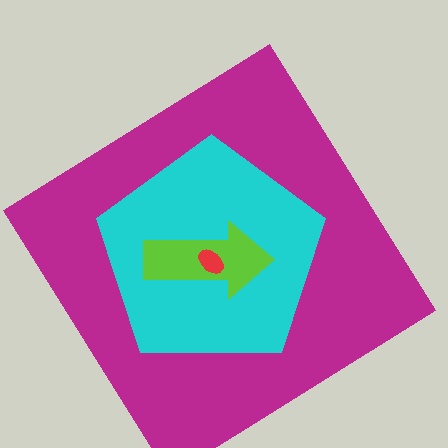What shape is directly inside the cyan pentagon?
The lime arrow.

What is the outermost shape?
The magenta diamond.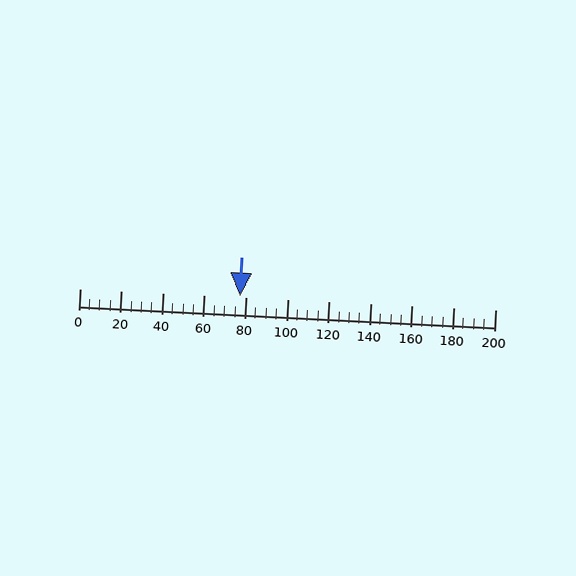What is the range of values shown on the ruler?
The ruler shows values from 0 to 200.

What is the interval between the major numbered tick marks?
The major tick marks are spaced 20 units apart.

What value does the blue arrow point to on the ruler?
The blue arrow points to approximately 77.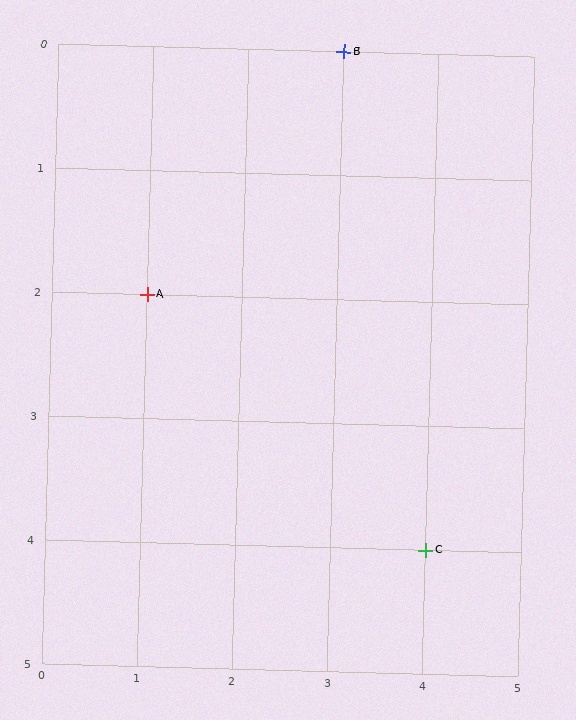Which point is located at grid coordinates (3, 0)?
Point B is at (3, 0).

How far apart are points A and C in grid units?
Points A and C are 3 columns and 2 rows apart (about 3.6 grid units diagonally).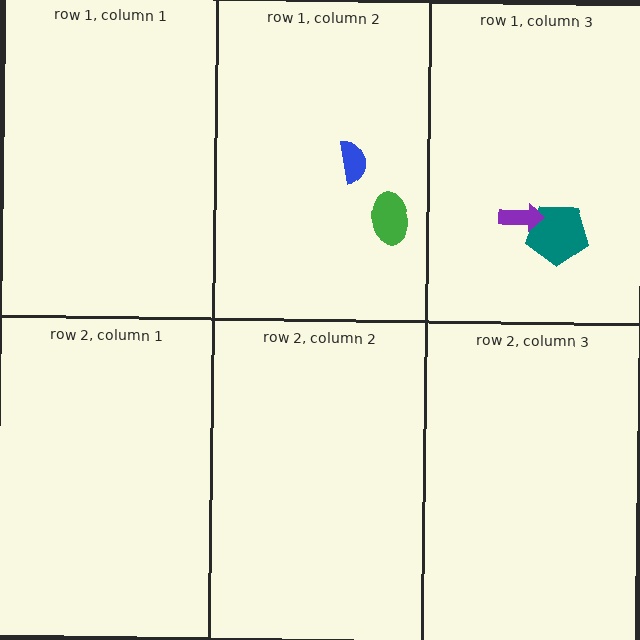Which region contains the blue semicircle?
The row 1, column 2 region.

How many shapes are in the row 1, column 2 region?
2.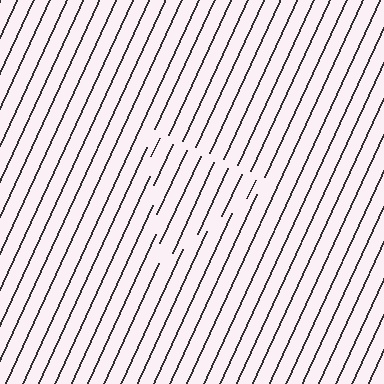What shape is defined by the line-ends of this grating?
An illusory triangle. The interior of the shape contains the same grating, shifted by half a period — the contour is defined by the phase discontinuity where line-ends from the inner and outer gratings abut.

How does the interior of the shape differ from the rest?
The interior of the shape contains the same grating, shifted by half a period — the contour is defined by the phase discontinuity where line-ends from the inner and outer gratings abut.